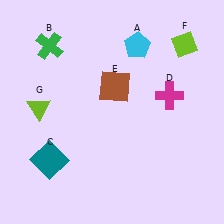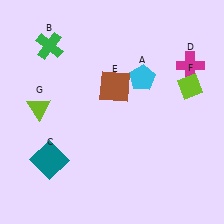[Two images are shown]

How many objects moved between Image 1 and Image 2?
3 objects moved between the two images.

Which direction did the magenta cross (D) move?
The magenta cross (D) moved up.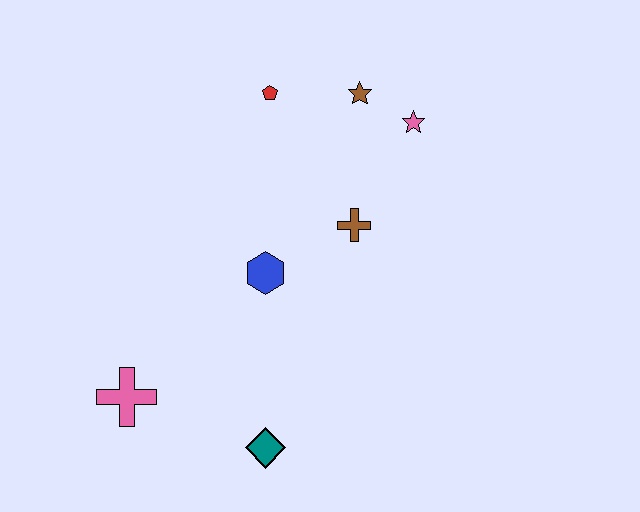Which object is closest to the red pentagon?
The brown star is closest to the red pentagon.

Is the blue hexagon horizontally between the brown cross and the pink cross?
Yes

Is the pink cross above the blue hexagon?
No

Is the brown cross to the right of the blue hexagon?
Yes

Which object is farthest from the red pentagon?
The teal diamond is farthest from the red pentagon.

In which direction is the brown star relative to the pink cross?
The brown star is above the pink cross.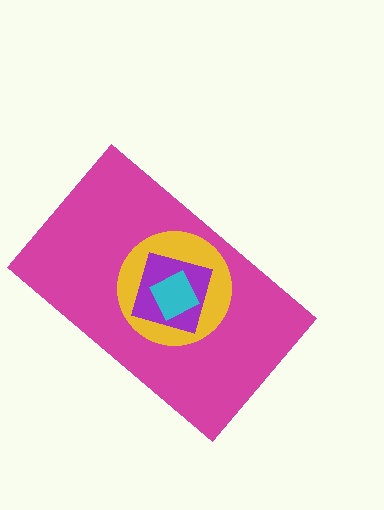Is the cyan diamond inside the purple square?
Yes.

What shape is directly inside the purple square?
The cyan diamond.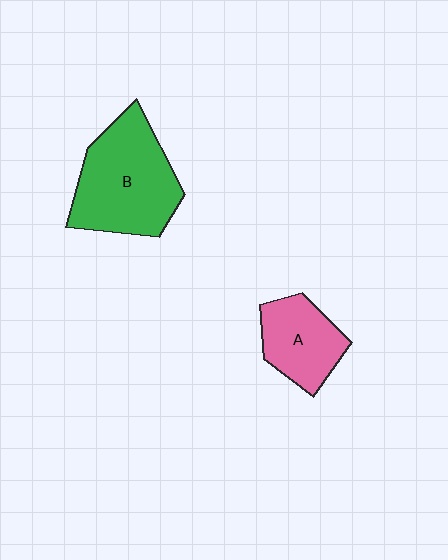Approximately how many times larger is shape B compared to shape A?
Approximately 1.7 times.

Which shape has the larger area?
Shape B (green).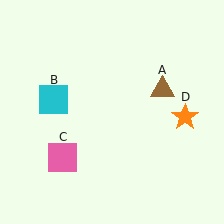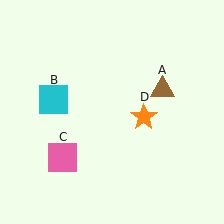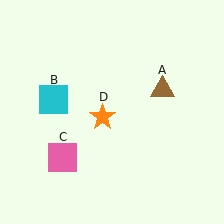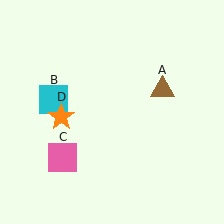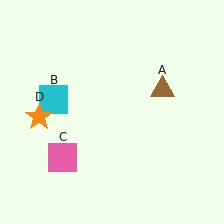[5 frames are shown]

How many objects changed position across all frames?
1 object changed position: orange star (object D).